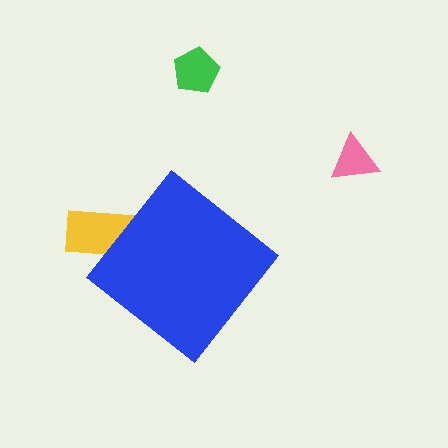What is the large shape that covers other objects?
A blue diamond.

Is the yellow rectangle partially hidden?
Yes, the yellow rectangle is partially hidden behind the blue diamond.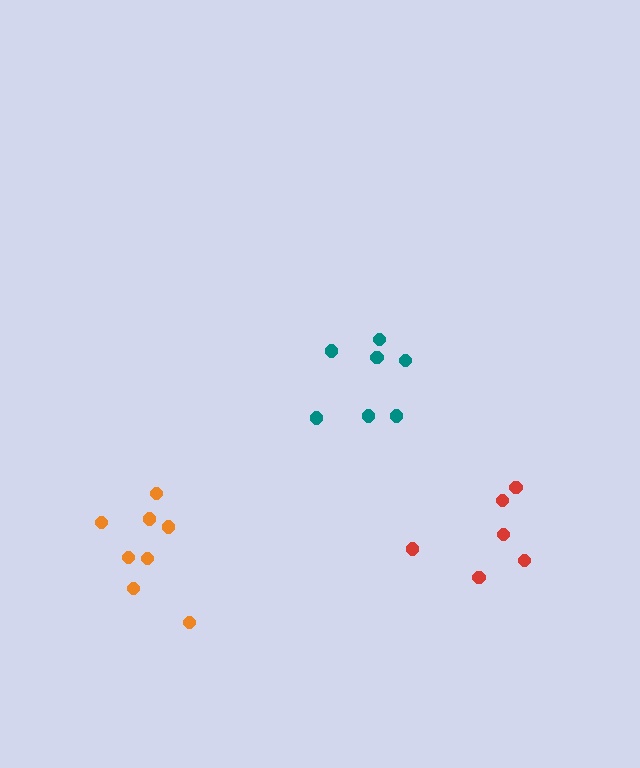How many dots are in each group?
Group 1: 7 dots, Group 2: 6 dots, Group 3: 8 dots (21 total).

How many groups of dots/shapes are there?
There are 3 groups.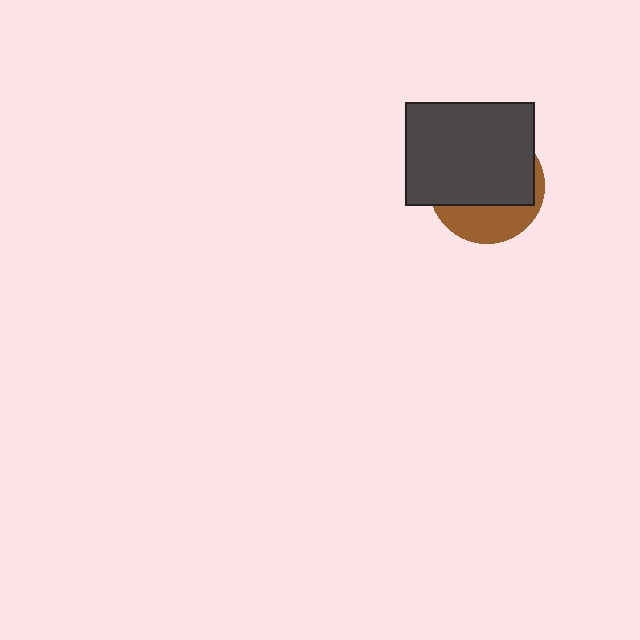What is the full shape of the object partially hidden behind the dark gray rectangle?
The partially hidden object is a brown circle.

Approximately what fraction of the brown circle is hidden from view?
Roughly 68% of the brown circle is hidden behind the dark gray rectangle.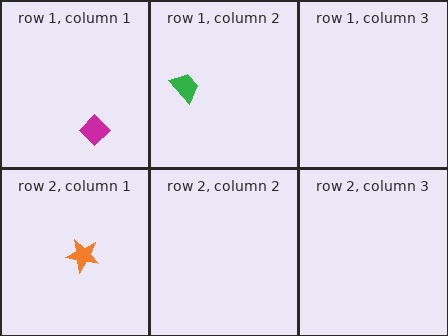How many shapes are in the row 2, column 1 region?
1.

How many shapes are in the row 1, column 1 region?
1.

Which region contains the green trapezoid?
The row 1, column 2 region.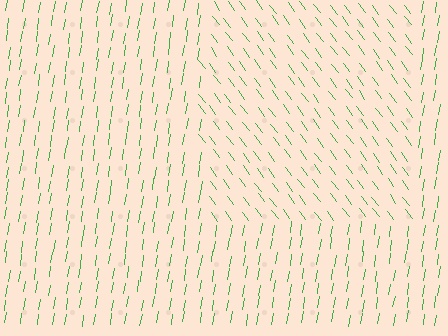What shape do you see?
I see a rectangle.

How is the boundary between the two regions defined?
The boundary is defined purely by a change in line orientation (approximately 45 degrees difference). All lines are the same color and thickness.